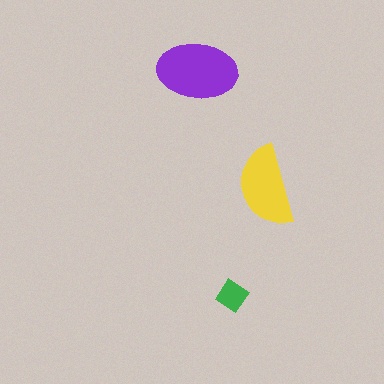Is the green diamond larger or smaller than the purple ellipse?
Smaller.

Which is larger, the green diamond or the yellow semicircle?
The yellow semicircle.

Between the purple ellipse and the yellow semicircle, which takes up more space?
The purple ellipse.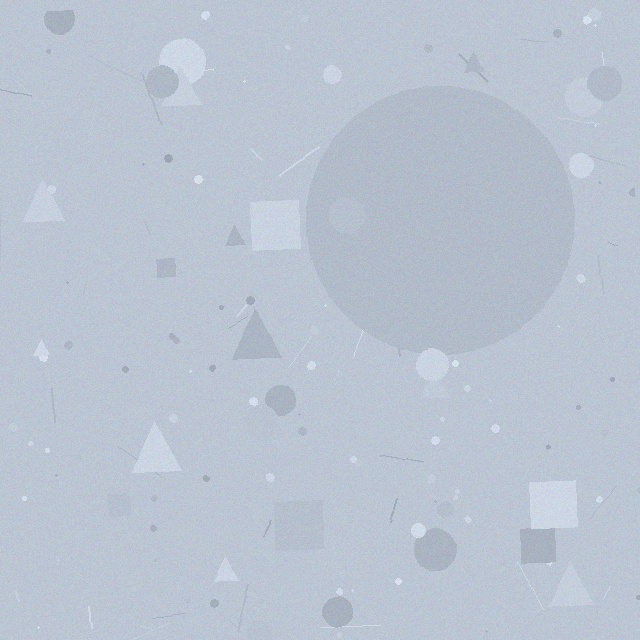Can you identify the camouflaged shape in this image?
The camouflaged shape is a circle.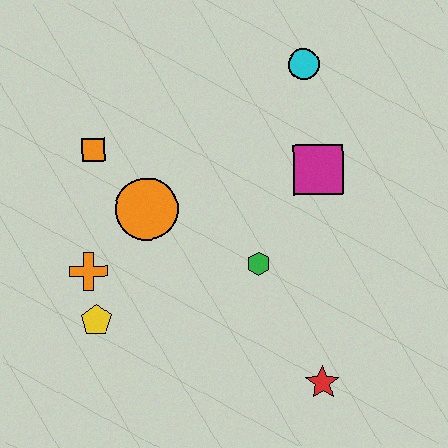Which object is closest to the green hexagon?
The magenta square is closest to the green hexagon.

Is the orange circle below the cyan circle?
Yes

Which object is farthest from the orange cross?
The cyan circle is farthest from the orange cross.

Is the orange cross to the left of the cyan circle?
Yes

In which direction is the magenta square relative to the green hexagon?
The magenta square is above the green hexagon.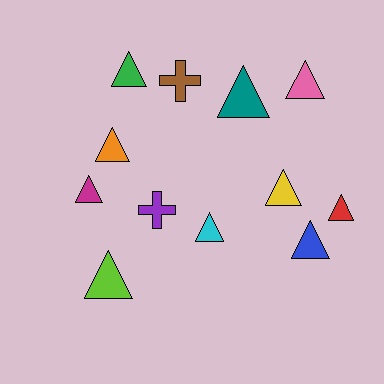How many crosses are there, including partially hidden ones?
There are 2 crosses.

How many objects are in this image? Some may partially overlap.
There are 12 objects.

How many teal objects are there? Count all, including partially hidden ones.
There is 1 teal object.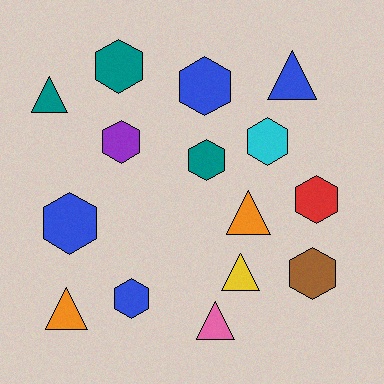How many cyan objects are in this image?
There is 1 cyan object.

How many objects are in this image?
There are 15 objects.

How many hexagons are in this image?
There are 9 hexagons.